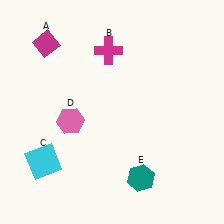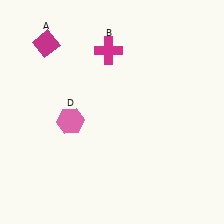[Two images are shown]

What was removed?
The teal hexagon (E), the cyan square (C) were removed in Image 2.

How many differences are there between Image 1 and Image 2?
There are 2 differences between the two images.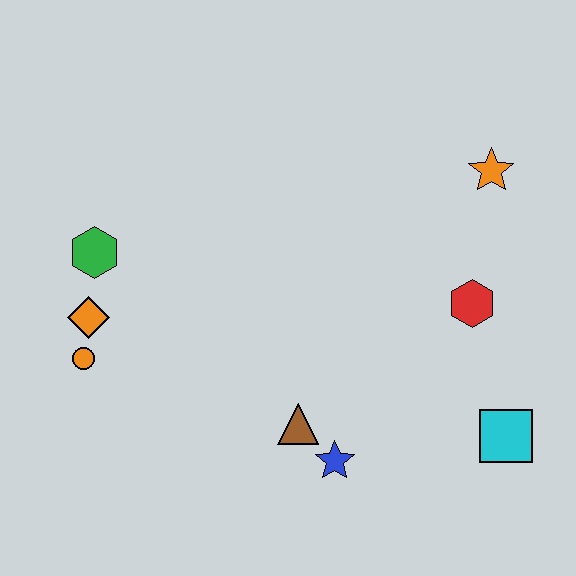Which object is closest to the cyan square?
The red hexagon is closest to the cyan square.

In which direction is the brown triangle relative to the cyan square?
The brown triangle is to the left of the cyan square.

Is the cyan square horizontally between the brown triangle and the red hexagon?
No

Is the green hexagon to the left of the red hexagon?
Yes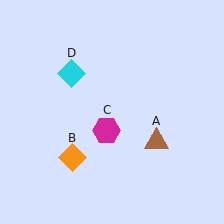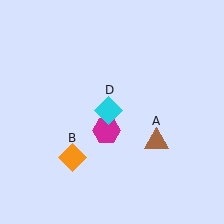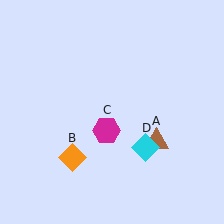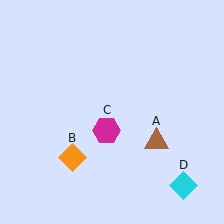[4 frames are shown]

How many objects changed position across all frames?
1 object changed position: cyan diamond (object D).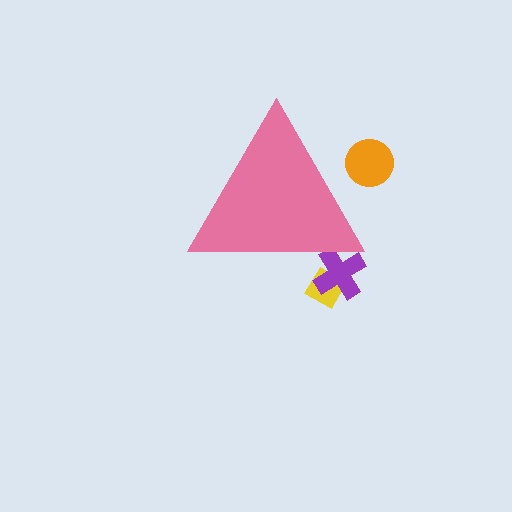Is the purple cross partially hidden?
Yes, the purple cross is partially hidden behind the pink triangle.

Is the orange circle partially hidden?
Yes, the orange circle is partially hidden behind the pink triangle.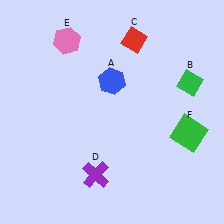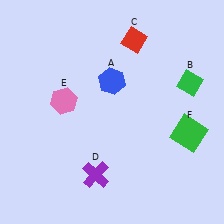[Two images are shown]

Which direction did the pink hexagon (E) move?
The pink hexagon (E) moved down.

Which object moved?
The pink hexagon (E) moved down.